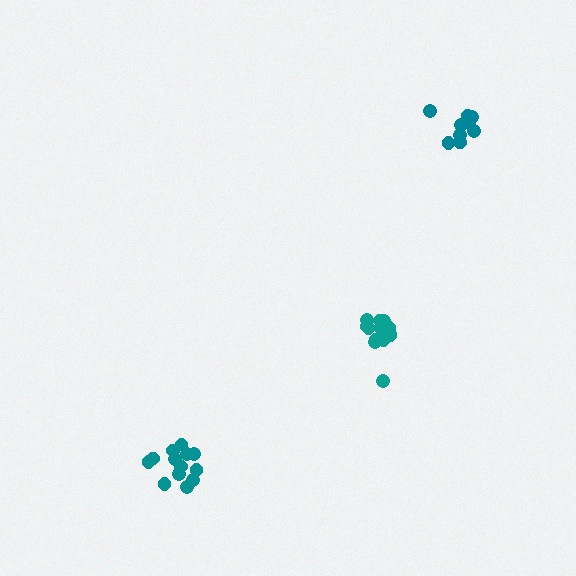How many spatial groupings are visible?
There are 3 spatial groupings.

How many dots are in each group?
Group 1: 12 dots, Group 2: 10 dots, Group 3: 13 dots (35 total).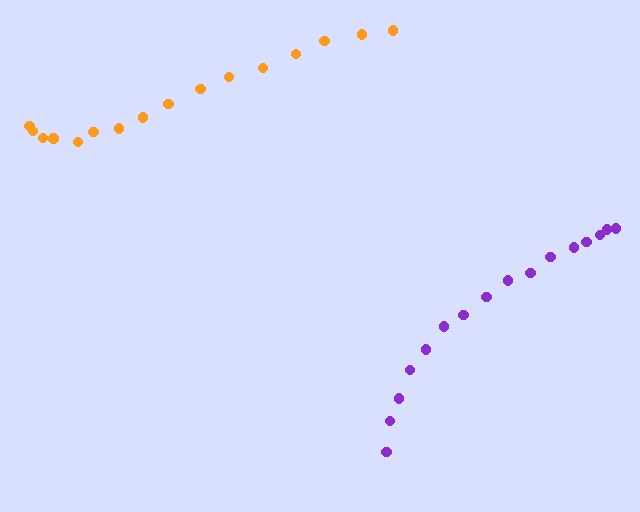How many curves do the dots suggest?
There are 2 distinct paths.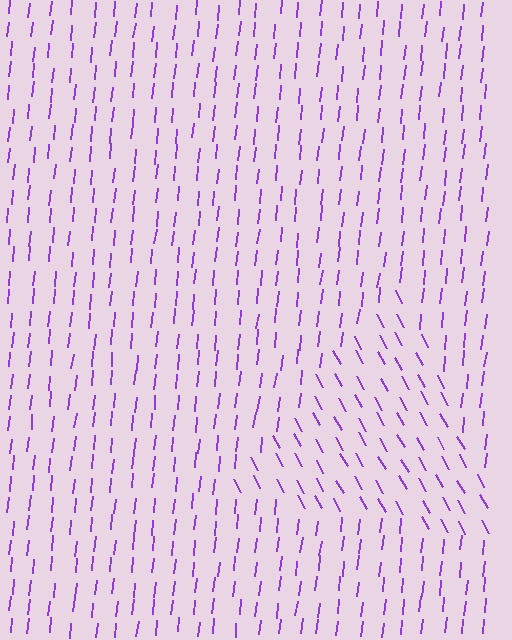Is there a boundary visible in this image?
Yes, there is a texture boundary formed by a change in line orientation.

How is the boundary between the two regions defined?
The boundary is defined purely by a change in line orientation (approximately 35 degrees difference). All lines are the same color and thickness.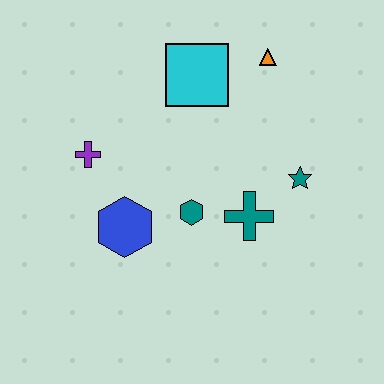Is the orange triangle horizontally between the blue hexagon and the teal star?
Yes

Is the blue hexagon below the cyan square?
Yes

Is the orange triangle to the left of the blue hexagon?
No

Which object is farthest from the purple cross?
The teal star is farthest from the purple cross.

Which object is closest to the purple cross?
The blue hexagon is closest to the purple cross.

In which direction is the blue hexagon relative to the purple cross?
The blue hexagon is below the purple cross.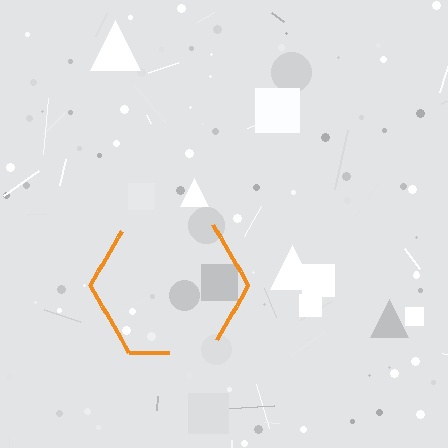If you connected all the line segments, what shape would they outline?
They would outline a hexagon.